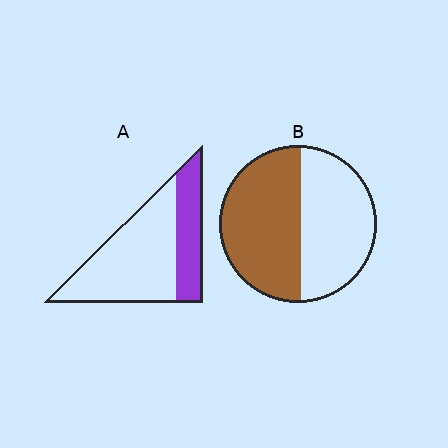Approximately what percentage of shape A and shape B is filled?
A is approximately 30% and B is approximately 50%.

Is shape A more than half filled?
No.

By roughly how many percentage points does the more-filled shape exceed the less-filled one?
By roughly 20 percentage points (B over A).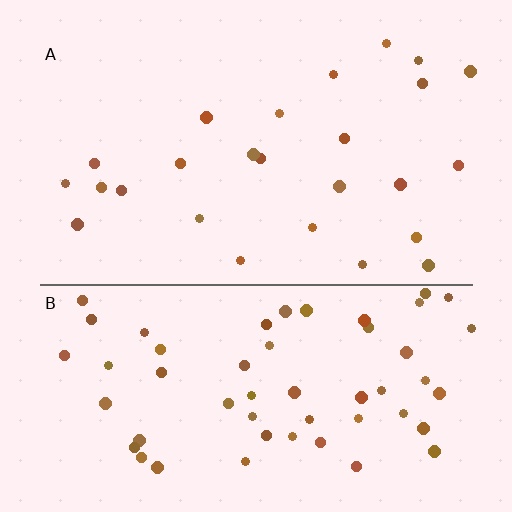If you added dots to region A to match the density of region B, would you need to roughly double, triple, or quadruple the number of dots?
Approximately double.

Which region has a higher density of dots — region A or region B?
B (the bottom).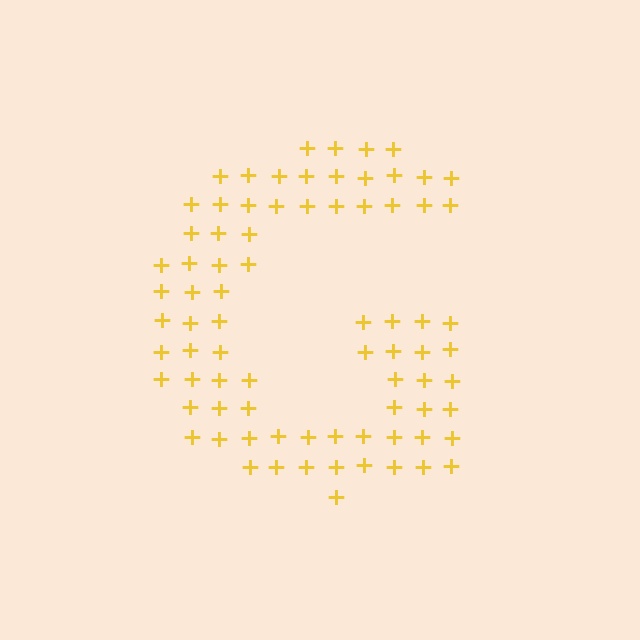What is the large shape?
The large shape is the letter G.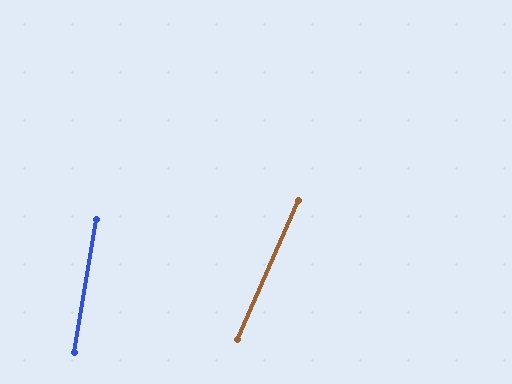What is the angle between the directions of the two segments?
Approximately 14 degrees.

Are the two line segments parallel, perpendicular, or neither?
Neither parallel nor perpendicular — they differ by about 14°.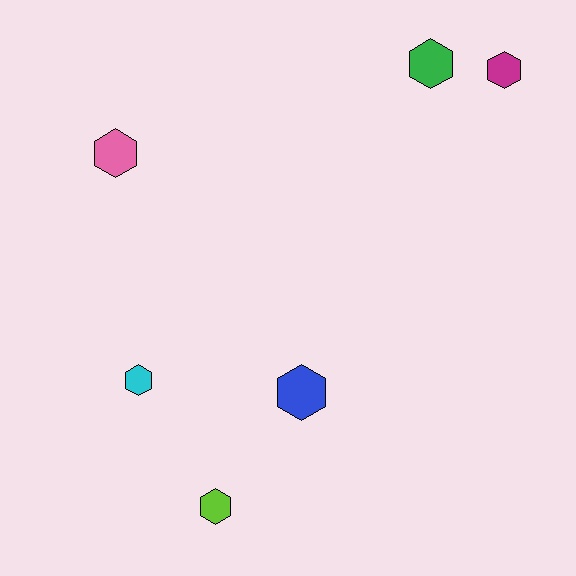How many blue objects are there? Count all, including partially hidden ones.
There is 1 blue object.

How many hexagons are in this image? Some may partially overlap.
There are 6 hexagons.